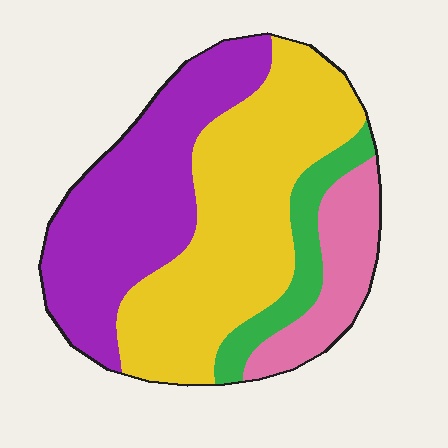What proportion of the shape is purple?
Purple takes up about one third (1/3) of the shape.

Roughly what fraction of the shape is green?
Green covers around 10% of the shape.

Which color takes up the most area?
Yellow, at roughly 45%.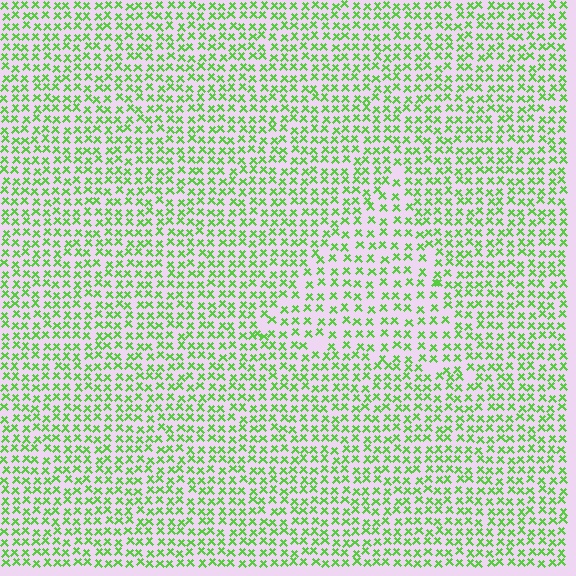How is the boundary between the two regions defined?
The boundary is defined by a change in element density (approximately 1.5x ratio). All elements are the same color, size, and shape.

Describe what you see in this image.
The image contains small lime elements arranged at two different densities. A triangle-shaped region is visible where the elements are less densely packed than the surrounding area.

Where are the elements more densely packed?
The elements are more densely packed outside the triangle boundary.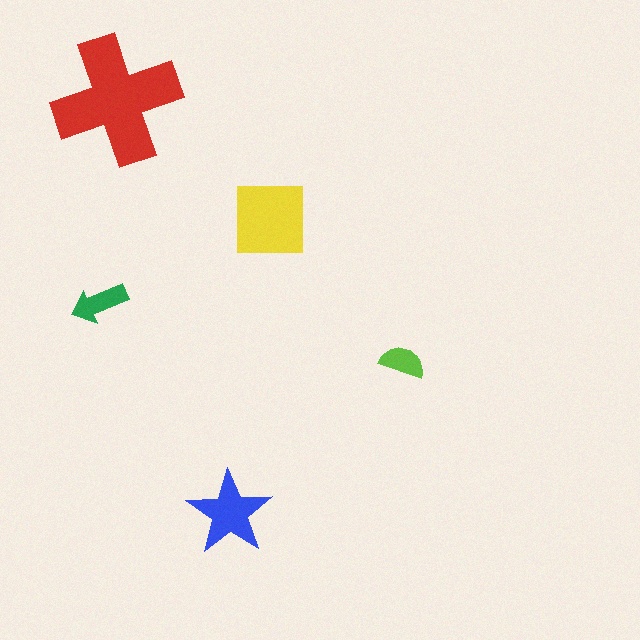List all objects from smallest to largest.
The lime semicircle, the green arrow, the blue star, the yellow square, the red cross.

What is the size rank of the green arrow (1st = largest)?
4th.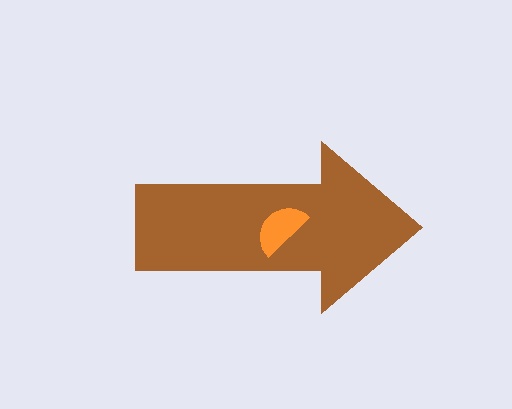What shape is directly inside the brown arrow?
The orange semicircle.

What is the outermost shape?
The brown arrow.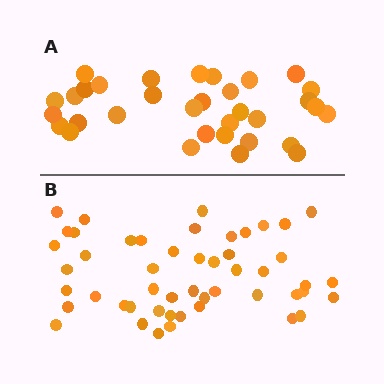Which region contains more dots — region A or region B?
Region B (the bottom region) has more dots.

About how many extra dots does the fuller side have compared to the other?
Region B has approximately 15 more dots than region A.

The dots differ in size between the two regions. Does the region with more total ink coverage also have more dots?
No. Region A has more total ink coverage because its dots are larger, but region B actually contains more individual dots. Total area can be misleading — the number of items is what matters here.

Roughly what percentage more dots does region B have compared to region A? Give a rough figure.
About 50% more.